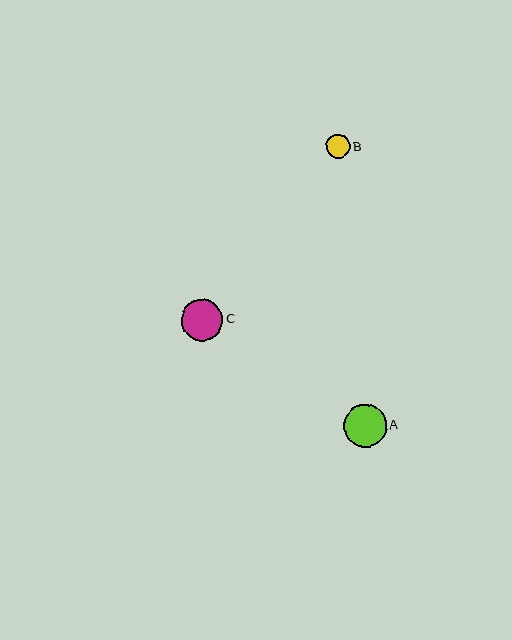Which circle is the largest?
Circle A is the largest with a size of approximately 43 pixels.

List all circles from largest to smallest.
From largest to smallest: A, C, B.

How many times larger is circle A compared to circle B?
Circle A is approximately 1.8 times the size of circle B.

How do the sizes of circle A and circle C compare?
Circle A and circle C are approximately the same size.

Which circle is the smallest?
Circle B is the smallest with a size of approximately 24 pixels.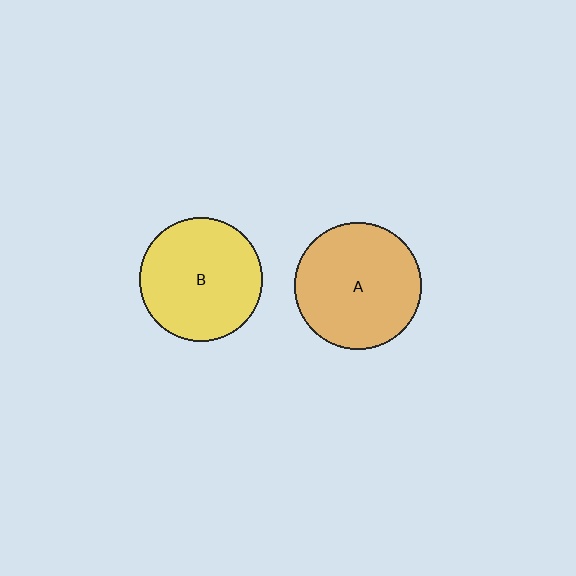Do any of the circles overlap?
No, none of the circles overlap.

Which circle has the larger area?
Circle A (orange).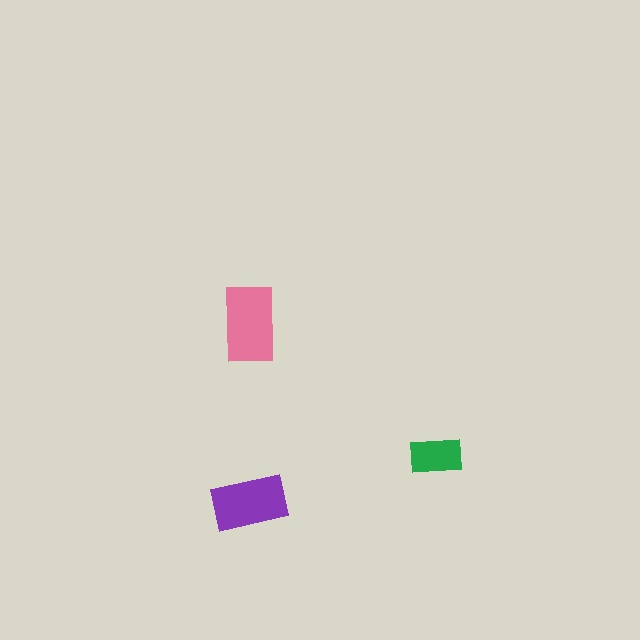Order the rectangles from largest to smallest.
the pink one, the purple one, the green one.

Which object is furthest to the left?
The purple rectangle is leftmost.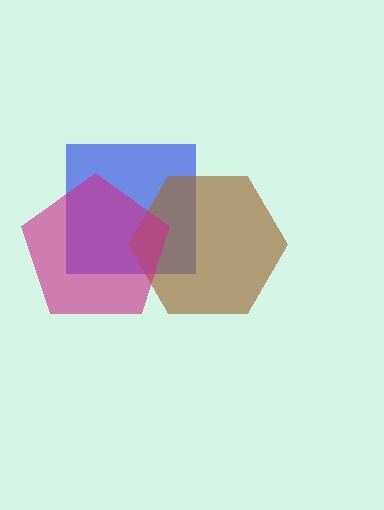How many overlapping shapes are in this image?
There are 3 overlapping shapes in the image.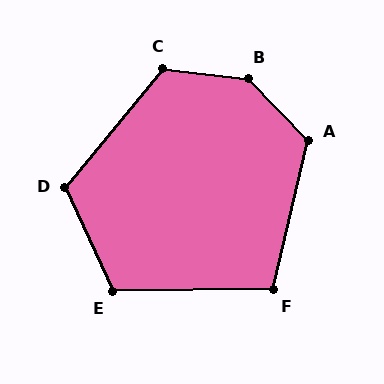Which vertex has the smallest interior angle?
F, at approximately 104 degrees.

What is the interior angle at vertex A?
Approximately 123 degrees (obtuse).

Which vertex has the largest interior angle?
B, at approximately 140 degrees.